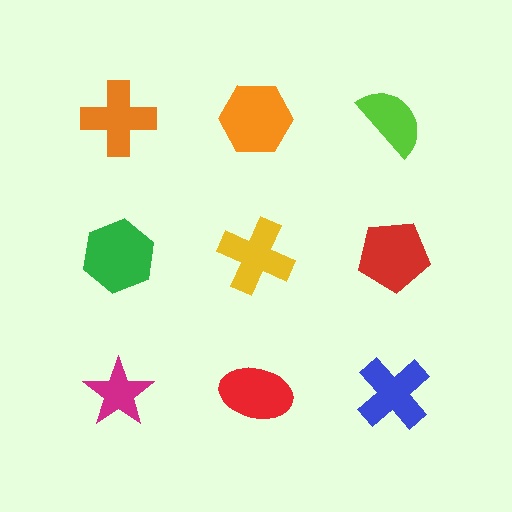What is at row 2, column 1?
A green hexagon.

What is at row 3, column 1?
A magenta star.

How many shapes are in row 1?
3 shapes.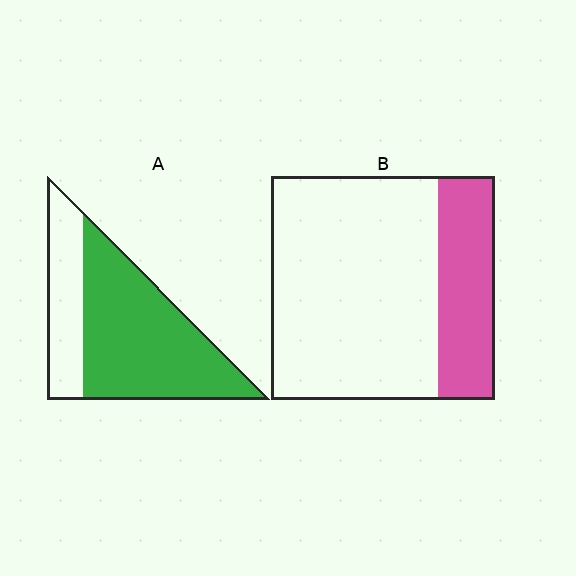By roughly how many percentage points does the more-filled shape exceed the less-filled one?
By roughly 45 percentage points (A over B).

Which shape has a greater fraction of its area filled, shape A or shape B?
Shape A.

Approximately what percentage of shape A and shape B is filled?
A is approximately 70% and B is approximately 25%.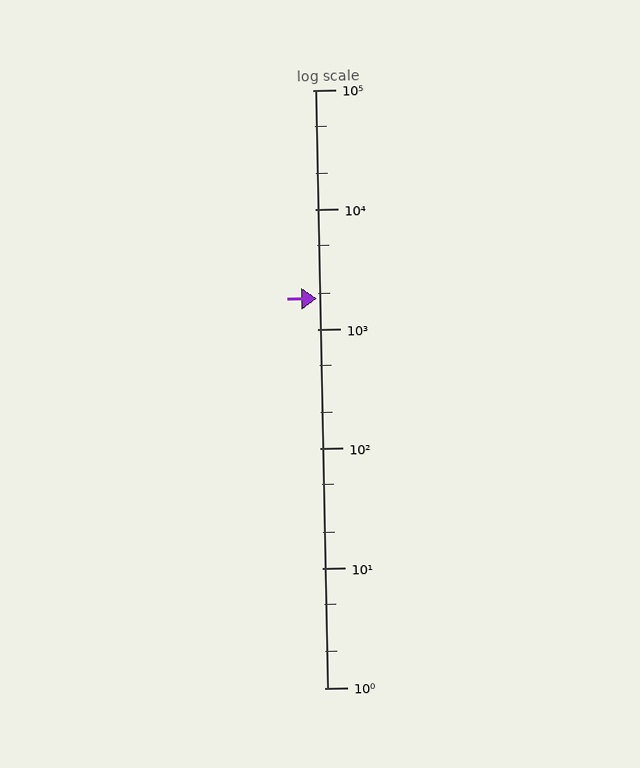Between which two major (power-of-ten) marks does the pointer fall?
The pointer is between 1000 and 10000.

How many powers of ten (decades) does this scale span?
The scale spans 5 decades, from 1 to 100000.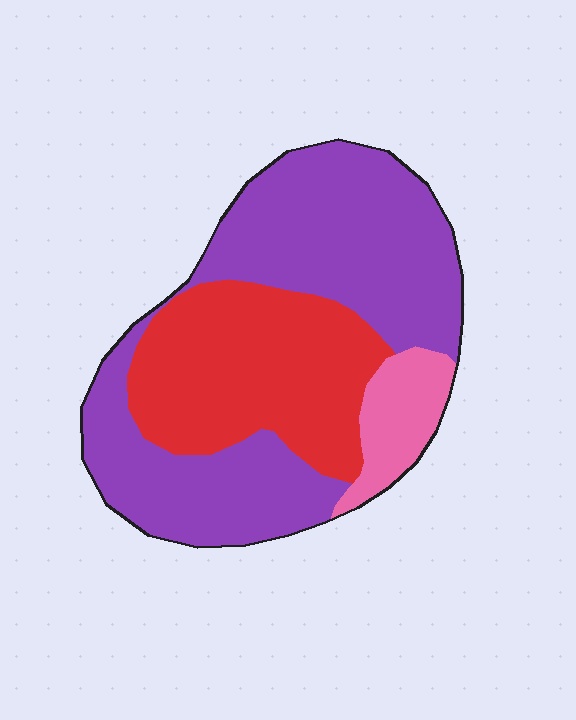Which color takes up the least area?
Pink, at roughly 10%.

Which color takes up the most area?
Purple, at roughly 55%.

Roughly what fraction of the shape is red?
Red takes up about one third (1/3) of the shape.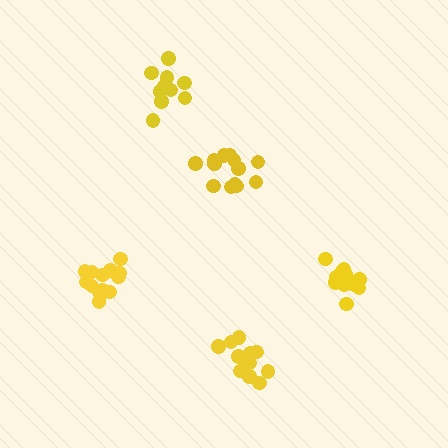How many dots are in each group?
Group 1: 13 dots, Group 2: 13 dots, Group 3: 10 dots, Group 4: 13 dots, Group 5: 15 dots (64 total).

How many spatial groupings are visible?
There are 5 spatial groupings.